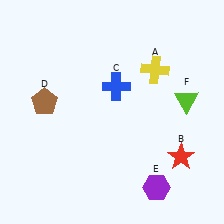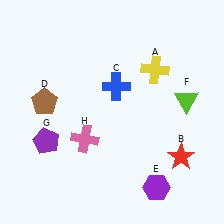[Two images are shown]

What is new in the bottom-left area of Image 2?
A purple pentagon (G) was added in the bottom-left area of Image 2.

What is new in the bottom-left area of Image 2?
A pink cross (H) was added in the bottom-left area of Image 2.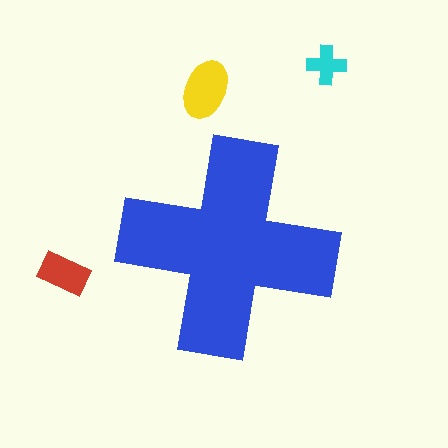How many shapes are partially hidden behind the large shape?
0 shapes are partially hidden.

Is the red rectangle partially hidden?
No, the red rectangle is fully visible.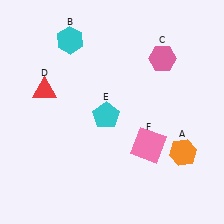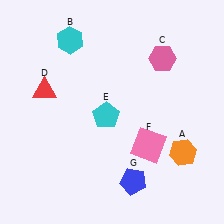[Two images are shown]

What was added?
A blue pentagon (G) was added in Image 2.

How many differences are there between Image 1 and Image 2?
There is 1 difference between the two images.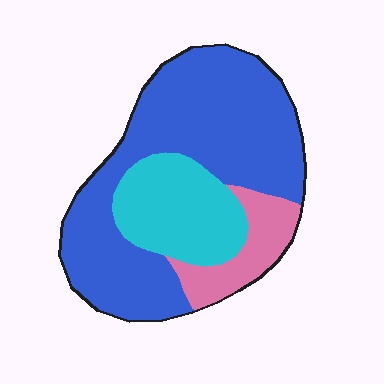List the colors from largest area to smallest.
From largest to smallest: blue, cyan, pink.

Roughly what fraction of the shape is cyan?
Cyan takes up about one quarter (1/4) of the shape.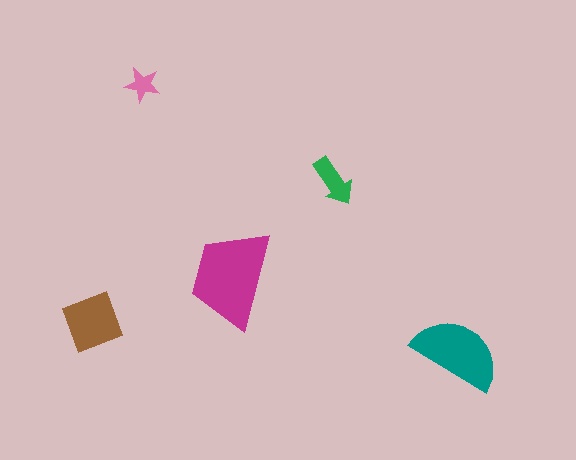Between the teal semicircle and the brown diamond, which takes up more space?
The teal semicircle.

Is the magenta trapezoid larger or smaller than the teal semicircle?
Larger.